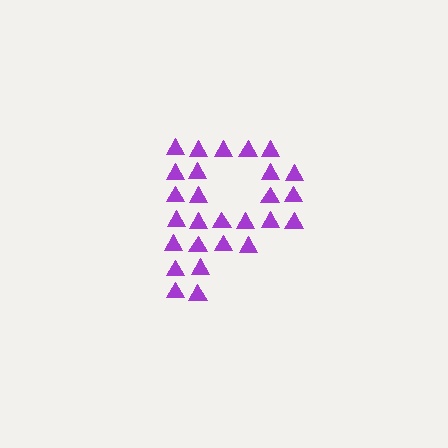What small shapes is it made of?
It is made of small triangles.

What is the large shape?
The large shape is the letter P.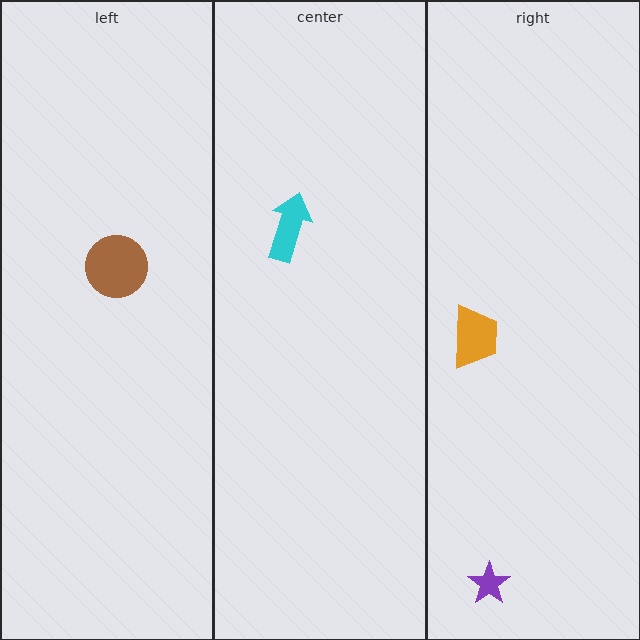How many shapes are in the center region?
1.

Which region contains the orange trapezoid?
The right region.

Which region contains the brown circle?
The left region.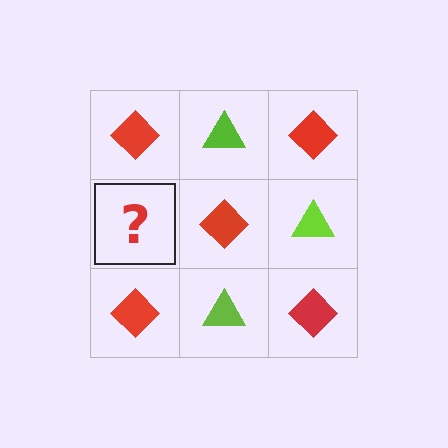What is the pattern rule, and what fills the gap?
The rule is that it alternates red diamond and lime triangle in a checkerboard pattern. The gap should be filled with a lime triangle.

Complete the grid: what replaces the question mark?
The question mark should be replaced with a lime triangle.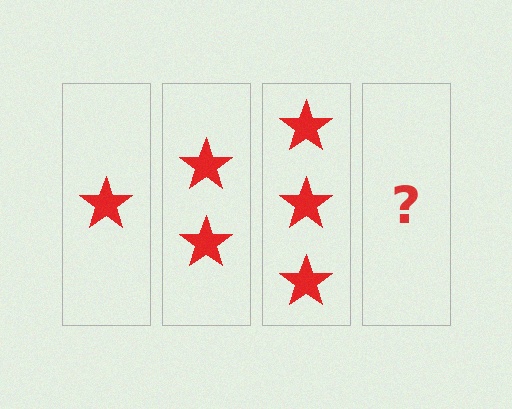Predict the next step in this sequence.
The next step is 4 stars.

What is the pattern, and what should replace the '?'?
The pattern is that each step adds one more star. The '?' should be 4 stars.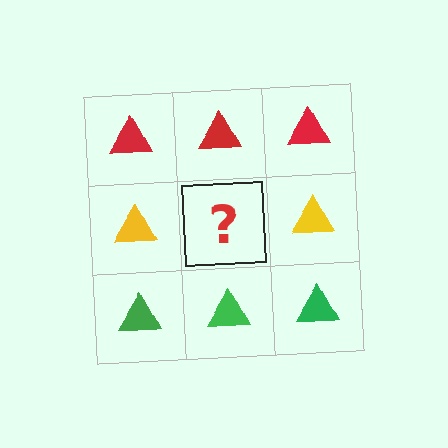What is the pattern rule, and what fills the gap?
The rule is that each row has a consistent color. The gap should be filled with a yellow triangle.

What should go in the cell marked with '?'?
The missing cell should contain a yellow triangle.